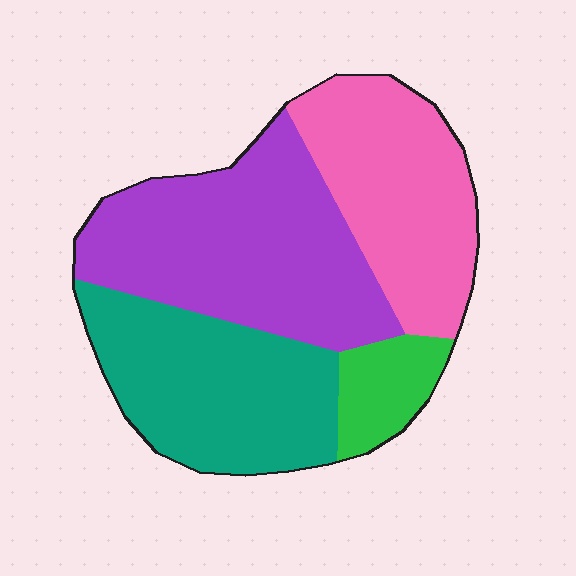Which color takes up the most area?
Purple, at roughly 35%.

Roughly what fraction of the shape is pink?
Pink takes up about one quarter (1/4) of the shape.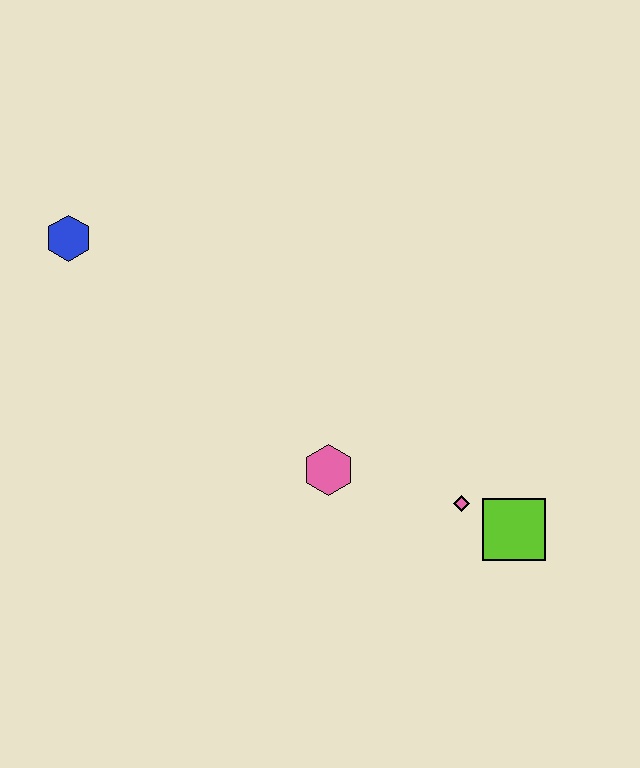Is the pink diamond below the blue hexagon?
Yes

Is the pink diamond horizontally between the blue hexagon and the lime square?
Yes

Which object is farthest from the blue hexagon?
The lime square is farthest from the blue hexagon.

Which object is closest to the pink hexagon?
The pink diamond is closest to the pink hexagon.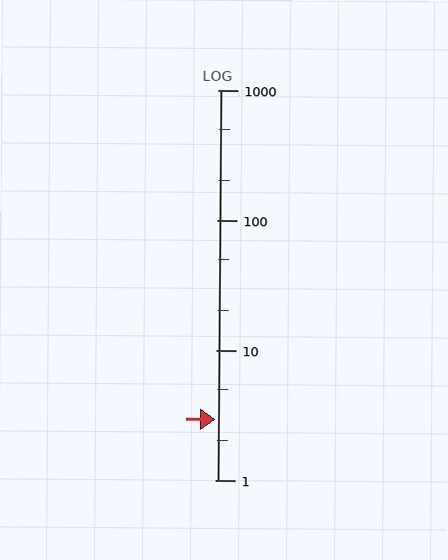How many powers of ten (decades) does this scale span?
The scale spans 3 decades, from 1 to 1000.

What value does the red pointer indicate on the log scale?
The pointer indicates approximately 2.9.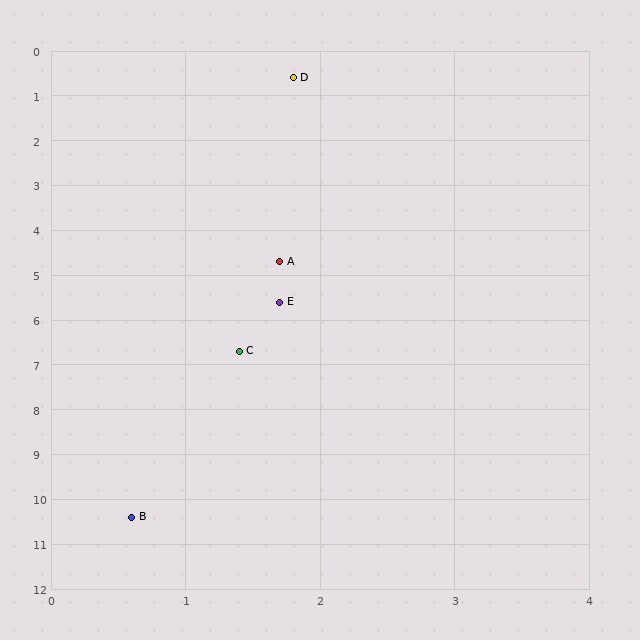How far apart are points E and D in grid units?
Points E and D are about 5.0 grid units apart.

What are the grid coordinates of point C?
Point C is at approximately (1.4, 6.7).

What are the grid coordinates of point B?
Point B is at approximately (0.6, 10.4).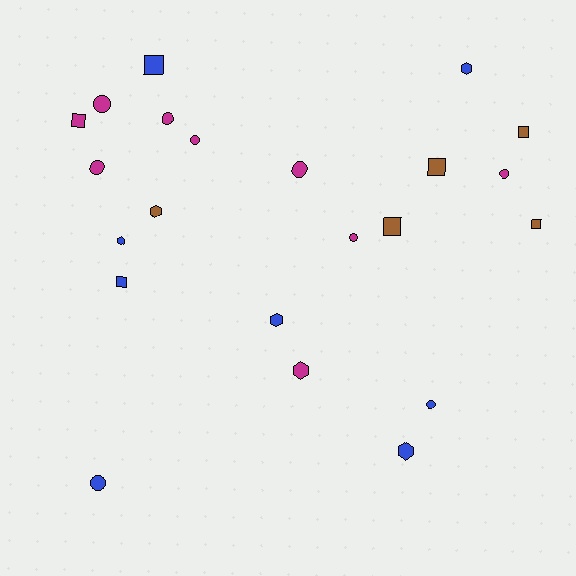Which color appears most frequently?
Magenta, with 9 objects.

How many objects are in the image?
There are 22 objects.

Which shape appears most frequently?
Circle, with 9 objects.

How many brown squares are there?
There are 4 brown squares.